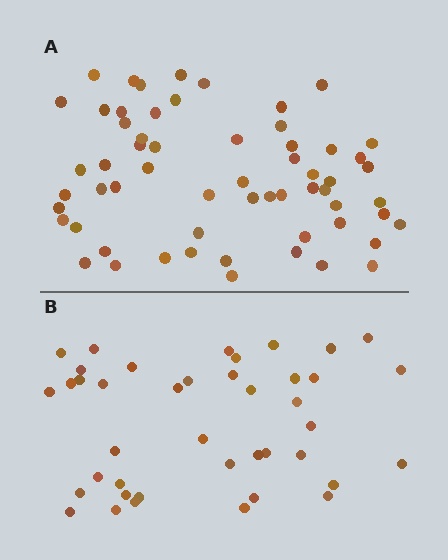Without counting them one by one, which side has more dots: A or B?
Region A (the top region) has more dots.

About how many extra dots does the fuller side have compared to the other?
Region A has approximately 20 more dots than region B.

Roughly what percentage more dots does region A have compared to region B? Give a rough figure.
About 45% more.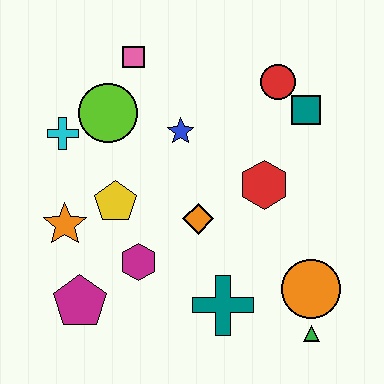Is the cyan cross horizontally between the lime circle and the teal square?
No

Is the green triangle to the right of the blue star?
Yes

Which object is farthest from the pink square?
The green triangle is farthest from the pink square.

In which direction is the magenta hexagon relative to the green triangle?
The magenta hexagon is to the left of the green triangle.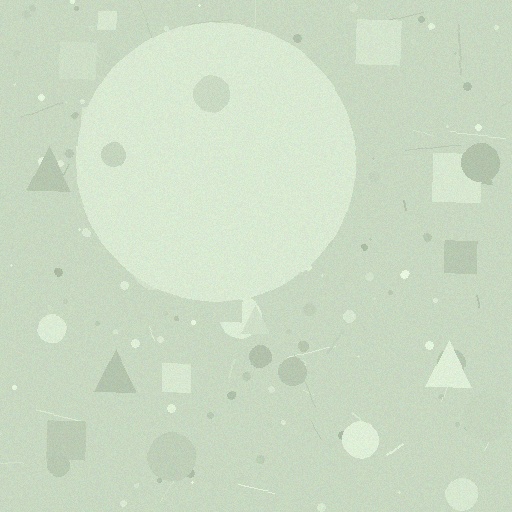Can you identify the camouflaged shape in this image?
The camouflaged shape is a circle.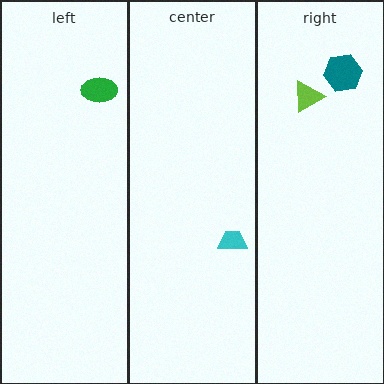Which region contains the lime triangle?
The right region.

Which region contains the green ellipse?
The left region.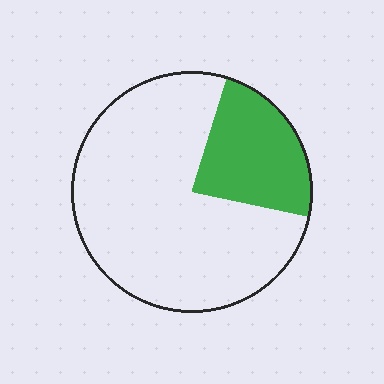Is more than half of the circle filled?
No.